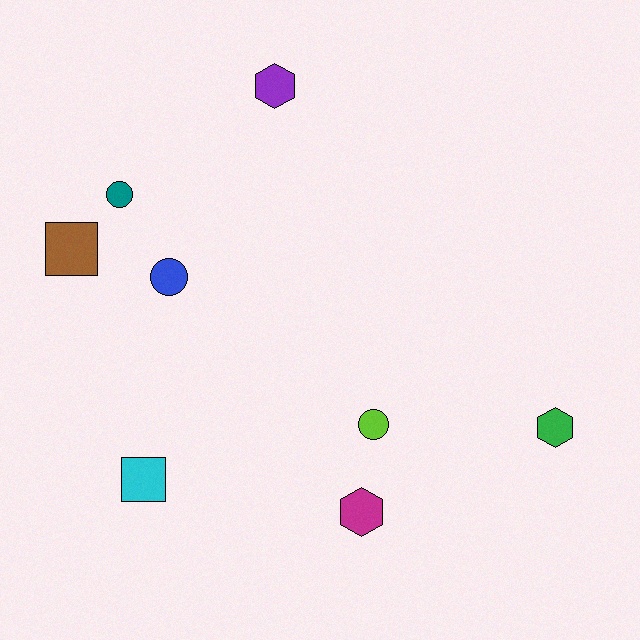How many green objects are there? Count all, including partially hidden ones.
There is 1 green object.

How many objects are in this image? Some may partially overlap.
There are 8 objects.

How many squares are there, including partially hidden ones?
There are 2 squares.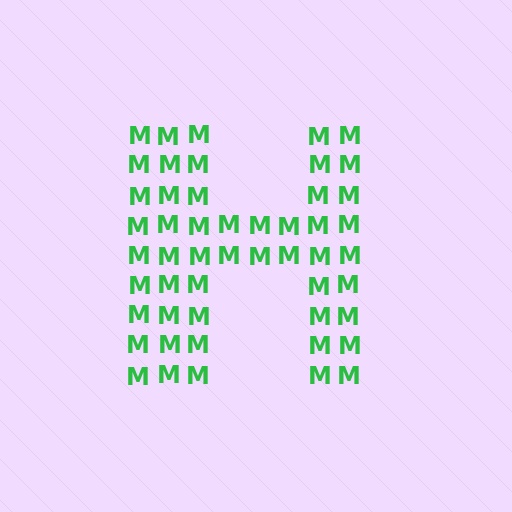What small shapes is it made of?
It is made of small letter M's.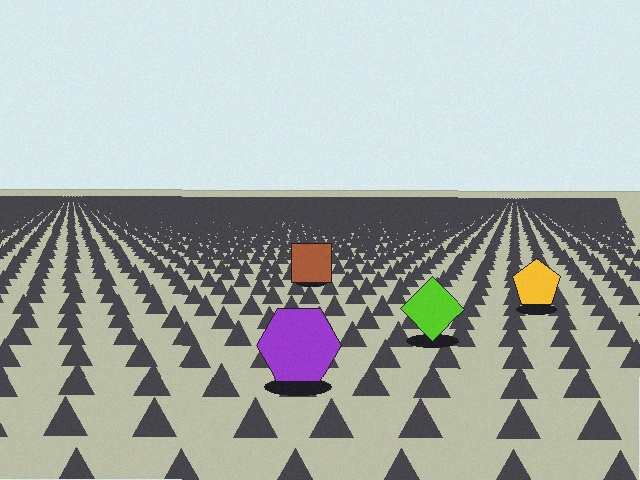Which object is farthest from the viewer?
The brown square is farthest from the viewer. It appears smaller and the ground texture around it is denser.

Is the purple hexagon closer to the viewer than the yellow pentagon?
Yes. The purple hexagon is closer — you can tell from the texture gradient: the ground texture is coarser near it.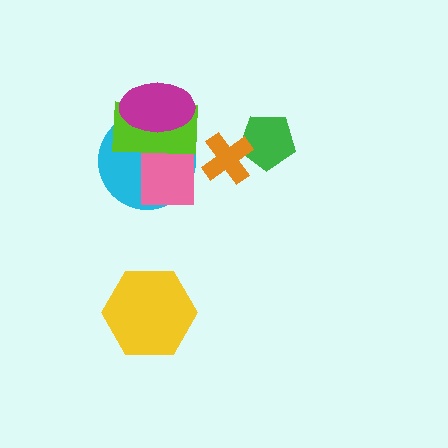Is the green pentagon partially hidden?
Yes, it is partially covered by another shape.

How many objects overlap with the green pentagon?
1 object overlaps with the green pentagon.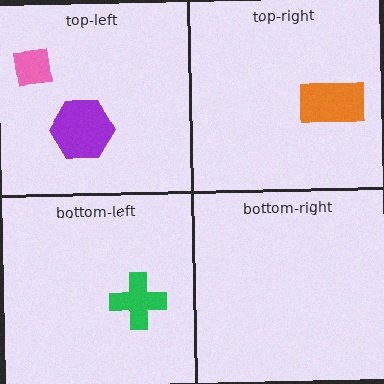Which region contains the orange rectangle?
The top-right region.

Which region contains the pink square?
The top-left region.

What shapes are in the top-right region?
The orange rectangle.